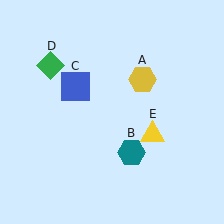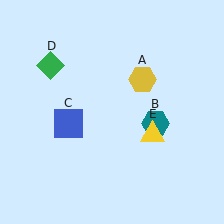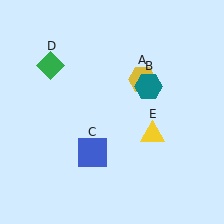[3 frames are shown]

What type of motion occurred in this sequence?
The teal hexagon (object B), blue square (object C) rotated counterclockwise around the center of the scene.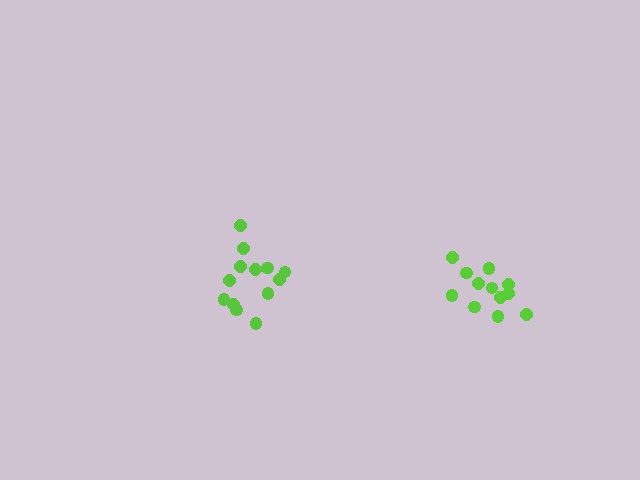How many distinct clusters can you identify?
There are 2 distinct clusters.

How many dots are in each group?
Group 1: 13 dots, Group 2: 12 dots (25 total).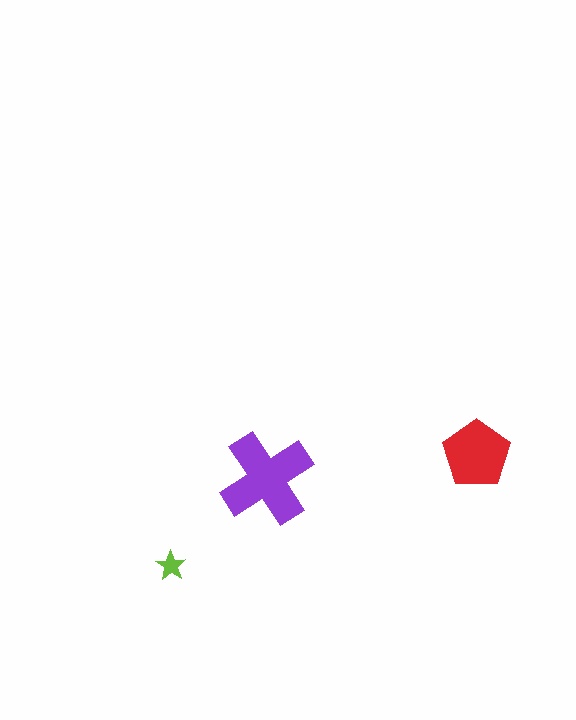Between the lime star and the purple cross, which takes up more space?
The purple cross.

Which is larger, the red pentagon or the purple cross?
The purple cross.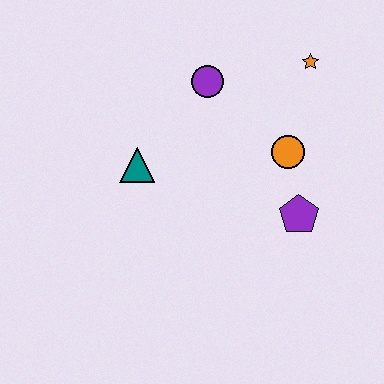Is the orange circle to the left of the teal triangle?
No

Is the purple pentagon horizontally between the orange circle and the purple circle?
No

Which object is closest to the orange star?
The orange circle is closest to the orange star.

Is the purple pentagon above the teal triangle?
No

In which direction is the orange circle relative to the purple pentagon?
The orange circle is above the purple pentagon.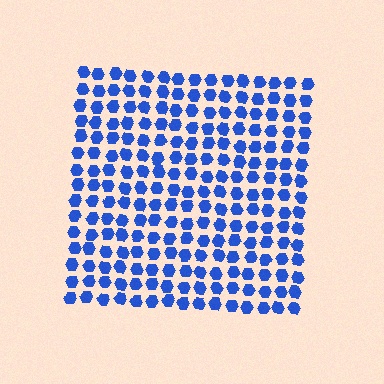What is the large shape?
The large shape is a square.